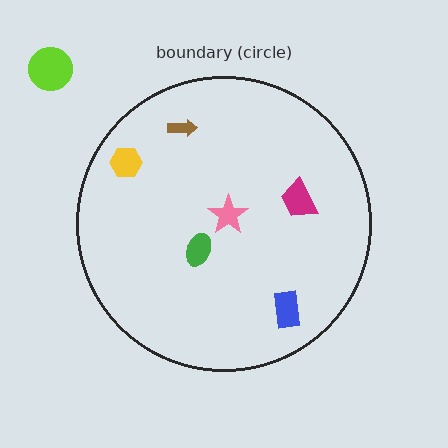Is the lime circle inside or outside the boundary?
Outside.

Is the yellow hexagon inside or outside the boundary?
Inside.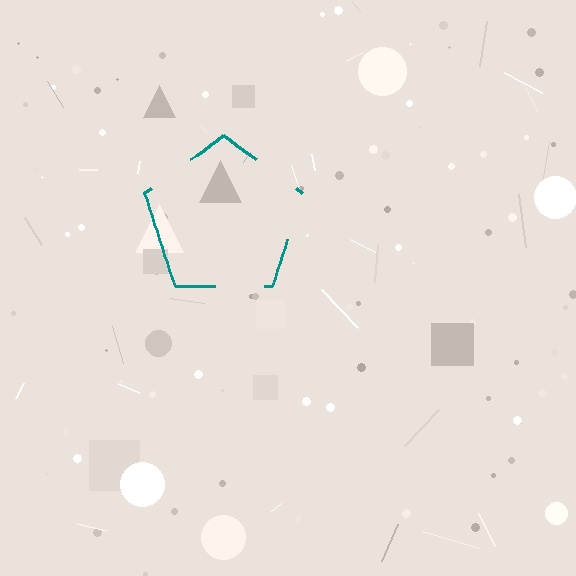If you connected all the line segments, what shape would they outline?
They would outline a pentagon.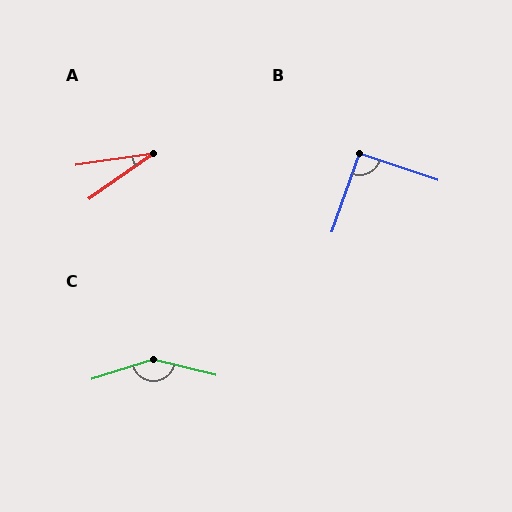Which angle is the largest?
C, at approximately 148 degrees.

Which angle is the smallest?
A, at approximately 27 degrees.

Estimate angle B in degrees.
Approximately 90 degrees.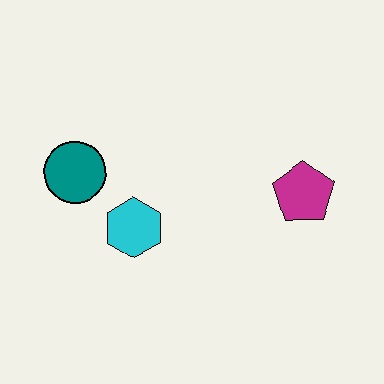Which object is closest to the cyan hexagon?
The teal circle is closest to the cyan hexagon.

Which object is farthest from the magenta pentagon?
The teal circle is farthest from the magenta pentagon.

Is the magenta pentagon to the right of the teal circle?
Yes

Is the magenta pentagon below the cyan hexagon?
No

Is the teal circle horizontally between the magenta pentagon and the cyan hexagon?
No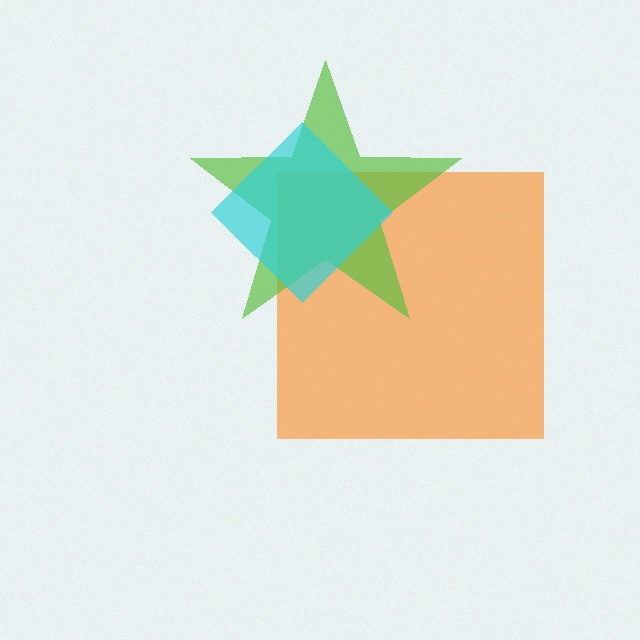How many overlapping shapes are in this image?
There are 3 overlapping shapes in the image.